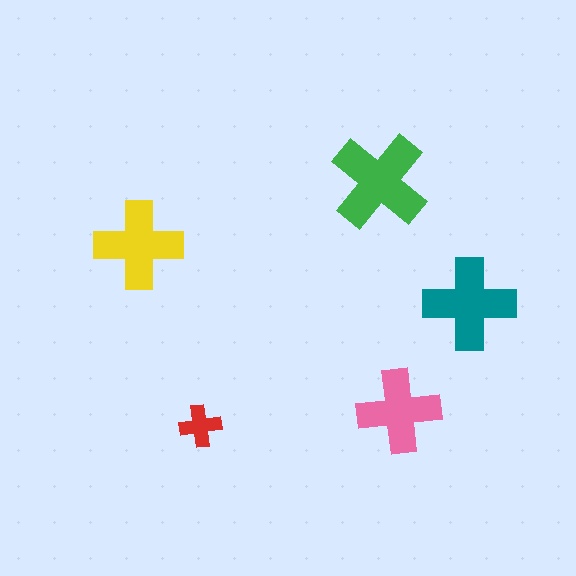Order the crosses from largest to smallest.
the green one, the teal one, the yellow one, the pink one, the red one.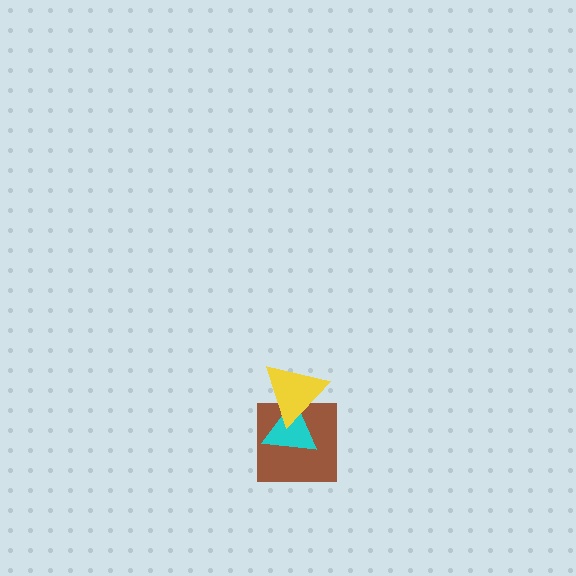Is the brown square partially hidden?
Yes, it is partially covered by another shape.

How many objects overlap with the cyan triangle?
2 objects overlap with the cyan triangle.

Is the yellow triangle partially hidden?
No, no other shape covers it.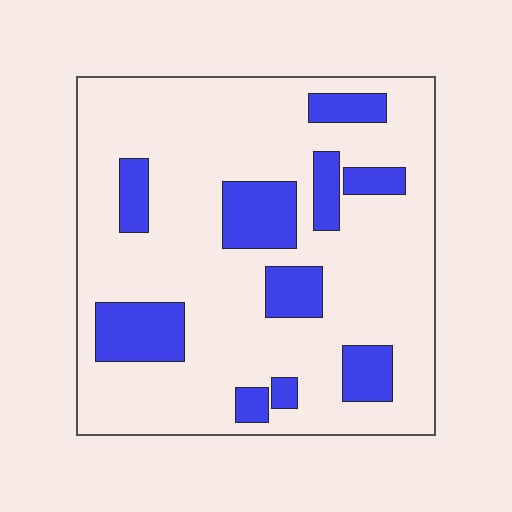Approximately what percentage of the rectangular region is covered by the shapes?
Approximately 20%.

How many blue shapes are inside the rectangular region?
10.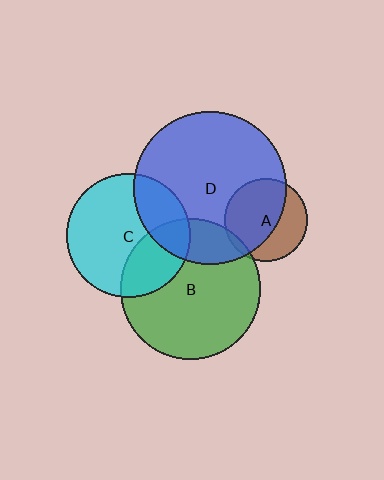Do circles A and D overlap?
Yes.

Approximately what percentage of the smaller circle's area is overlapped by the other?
Approximately 65%.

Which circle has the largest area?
Circle D (blue).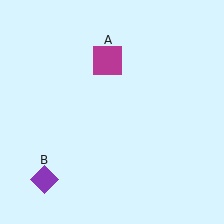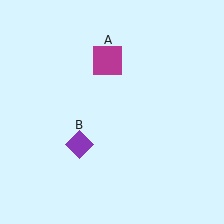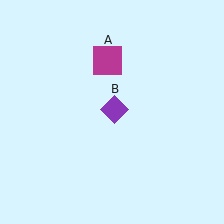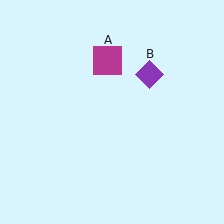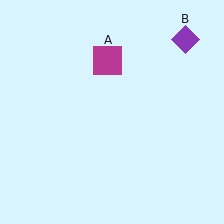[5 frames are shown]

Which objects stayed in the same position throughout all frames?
Magenta square (object A) remained stationary.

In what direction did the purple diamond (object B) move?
The purple diamond (object B) moved up and to the right.